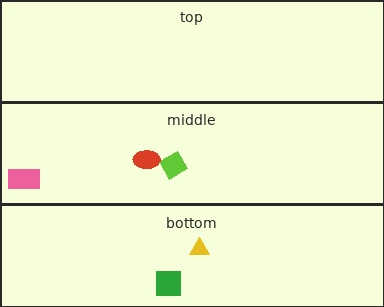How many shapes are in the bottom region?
2.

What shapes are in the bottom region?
The green square, the yellow triangle.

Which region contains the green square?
The bottom region.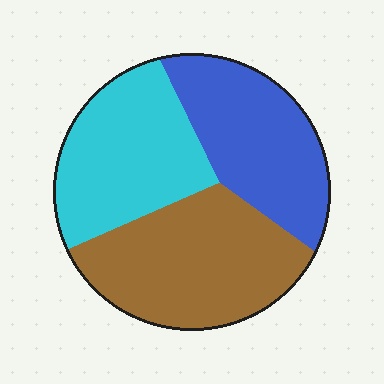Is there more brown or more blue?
Brown.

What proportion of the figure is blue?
Blue covers about 30% of the figure.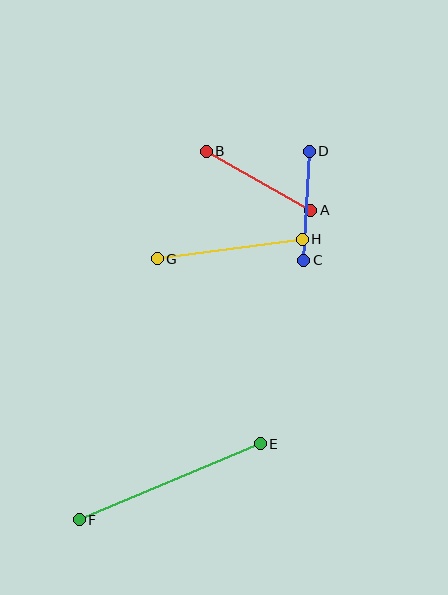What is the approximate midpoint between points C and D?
The midpoint is at approximately (306, 206) pixels.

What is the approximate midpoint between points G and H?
The midpoint is at approximately (230, 249) pixels.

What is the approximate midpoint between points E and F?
The midpoint is at approximately (170, 482) pixels.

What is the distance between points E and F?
The distance is approximately 196 pixels.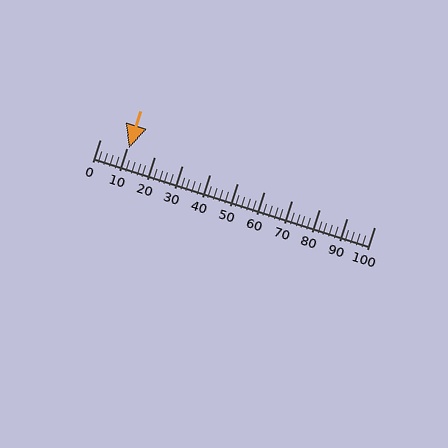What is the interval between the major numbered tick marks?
The major tick marks are spaced 10 units apart.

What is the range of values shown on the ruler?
The ruler shows values from 0 to 100.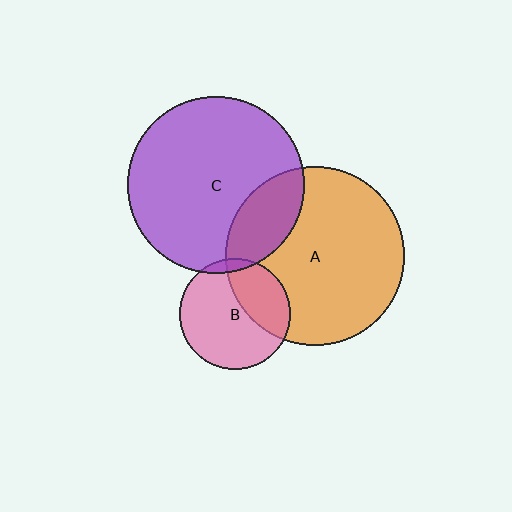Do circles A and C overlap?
Yes.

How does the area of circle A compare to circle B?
Approximately 2.6 times.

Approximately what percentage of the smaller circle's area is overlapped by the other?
Approximately 20%.